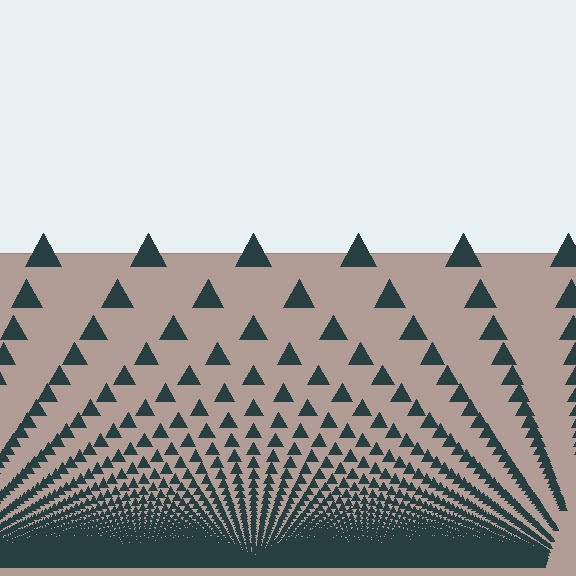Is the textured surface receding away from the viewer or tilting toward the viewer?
The surface appears to tilt toward the viewer. Texture elements get larger and sparser toward the top.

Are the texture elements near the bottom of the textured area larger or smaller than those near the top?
Smaller. The gradient is inverted — elements near the bottom are smaller and denser.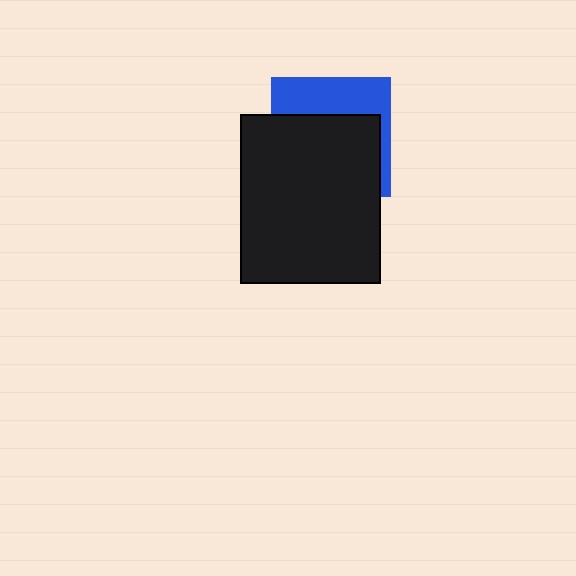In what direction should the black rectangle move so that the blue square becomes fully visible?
The black rectangle should move down. That is the shortest direction to clear the overlap and leave the blue square fully visible.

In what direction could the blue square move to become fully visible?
The blue square could move up. That would shift it out from behind the black rectangle entirely.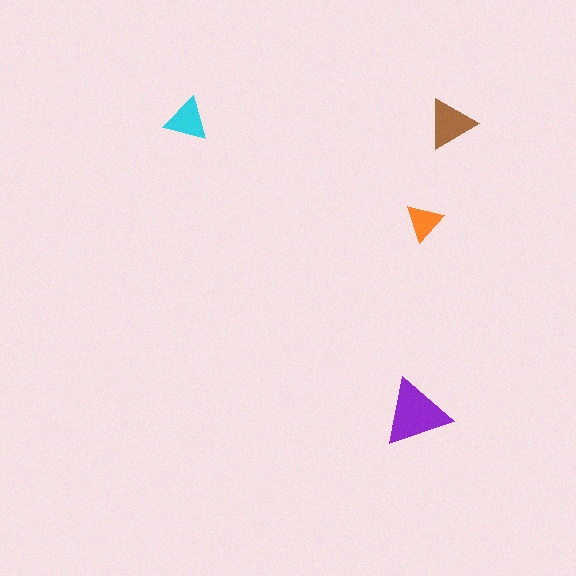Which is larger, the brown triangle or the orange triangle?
The brown one.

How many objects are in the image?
There are 4 objects in the image.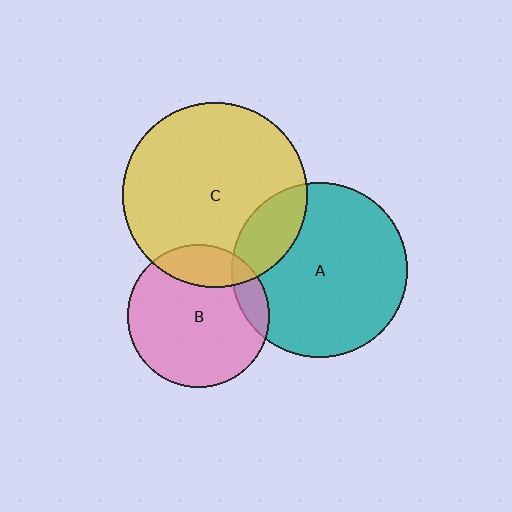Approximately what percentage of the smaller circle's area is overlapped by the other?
Approximately 10%.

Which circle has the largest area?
Circle C (yellow).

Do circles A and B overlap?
Yes.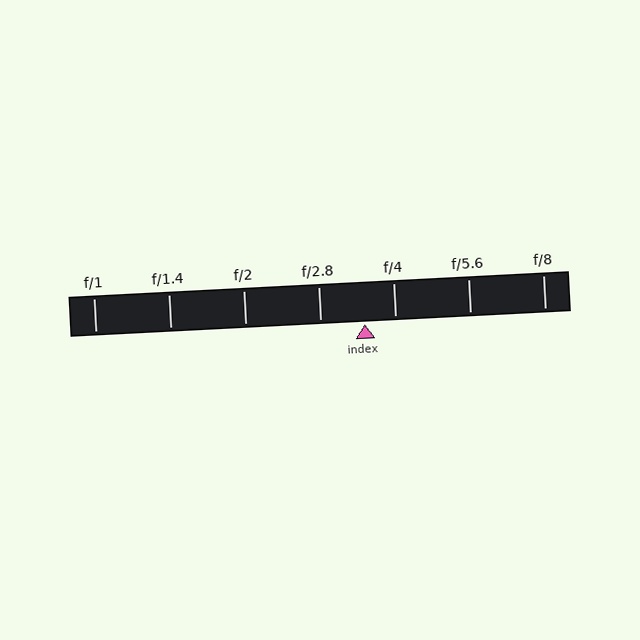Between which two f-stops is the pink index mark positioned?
The index mark is between f/2.8 and f/4.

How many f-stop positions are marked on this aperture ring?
There are 7 f-stop positions marked.